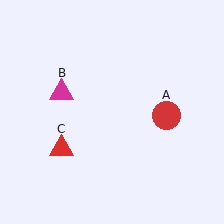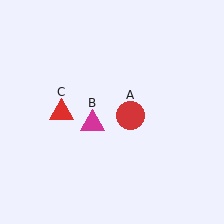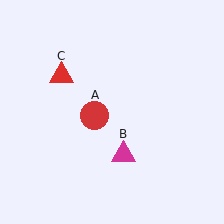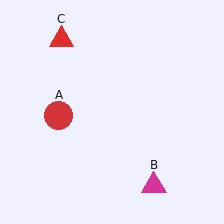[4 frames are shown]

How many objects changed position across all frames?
3 objects changed position: red circle (object A), magenta triangle (object B), red triangle (object C).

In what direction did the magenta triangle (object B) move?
The magenta triangle (object B) moved down and to the right.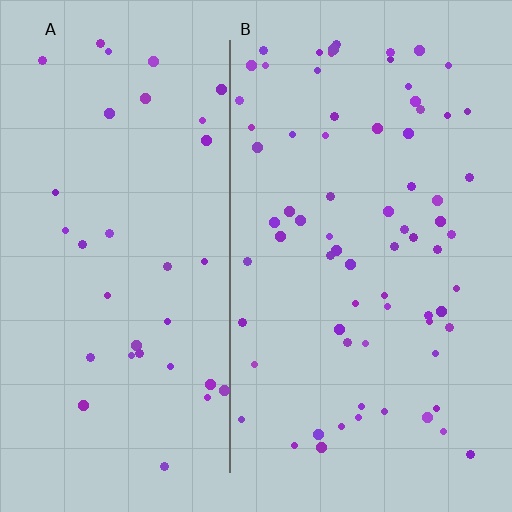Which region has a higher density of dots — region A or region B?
B (the right).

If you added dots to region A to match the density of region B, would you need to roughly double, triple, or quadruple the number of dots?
Approximately double.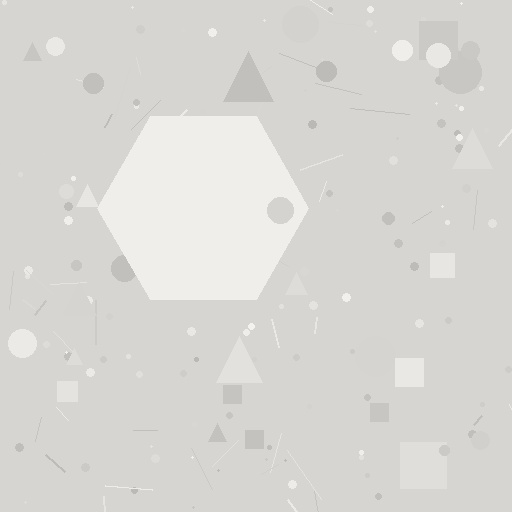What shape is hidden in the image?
A hexagon is hidden in the image.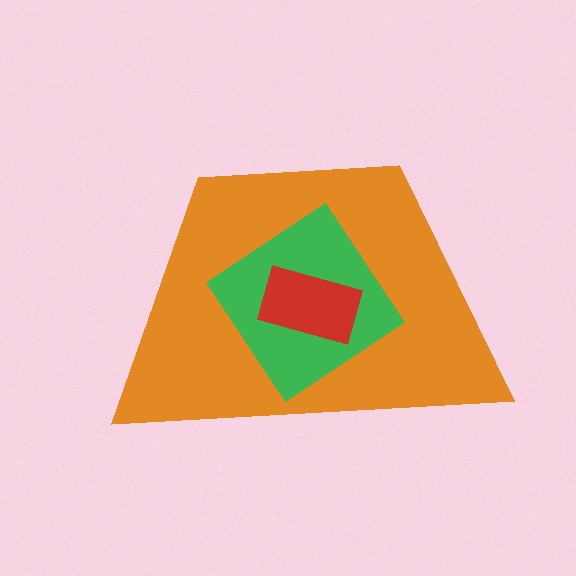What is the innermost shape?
The red rectangle.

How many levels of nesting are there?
3.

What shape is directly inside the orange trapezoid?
The green diamond.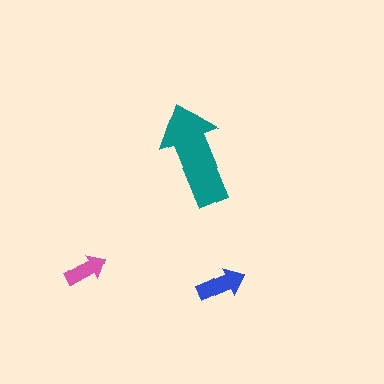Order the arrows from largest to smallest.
the teal one, the blue one, the pink one.